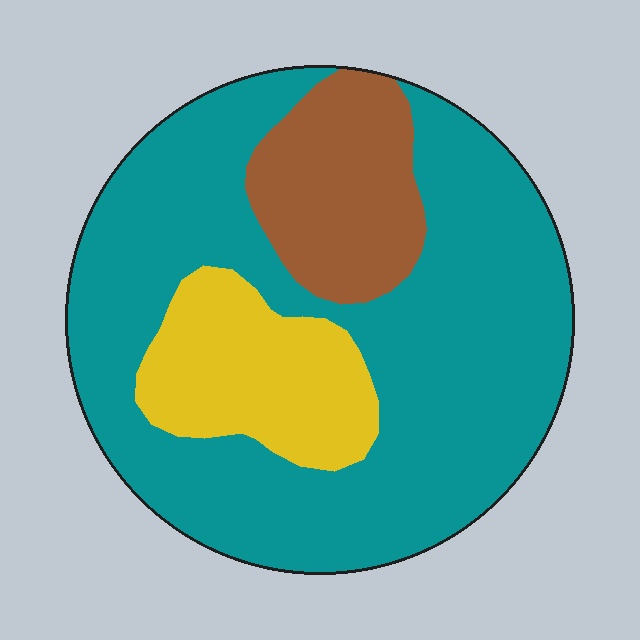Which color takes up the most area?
Teal, at roughly 70%.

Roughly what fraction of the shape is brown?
Brown takes up about one sixth (1/6) of the shape.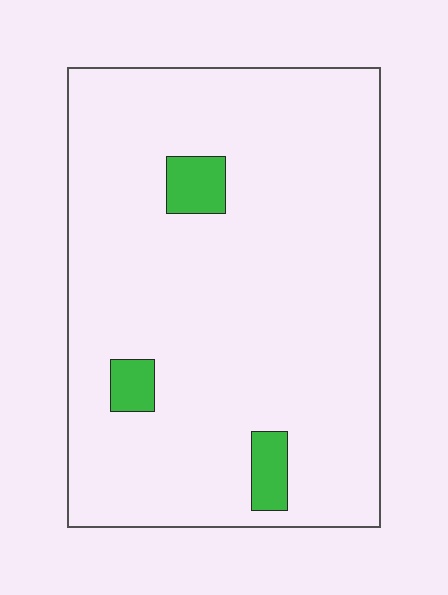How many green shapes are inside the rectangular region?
3.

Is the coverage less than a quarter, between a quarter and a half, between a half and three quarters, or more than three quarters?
Less than a quarter.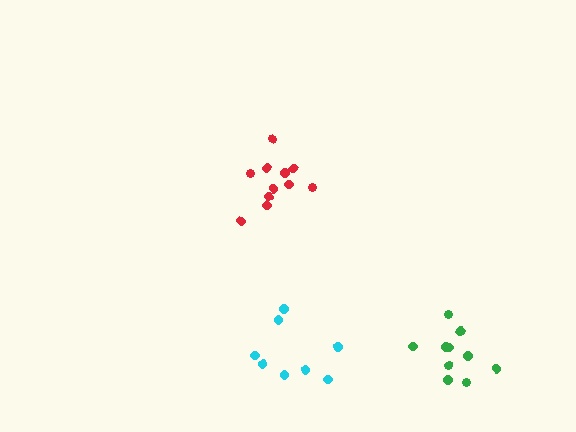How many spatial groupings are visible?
There are 3 spatial groupings.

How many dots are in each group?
Group 1: 8 dots, Group 2: 11 dots, Group 3: 10 dots (29 total).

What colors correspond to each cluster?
The clusters are colored: cyan, red, green.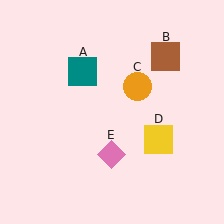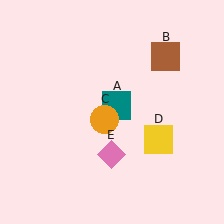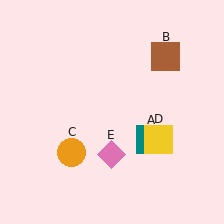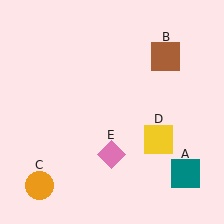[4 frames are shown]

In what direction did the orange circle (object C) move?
The orange circle (object C) moved down and to the left.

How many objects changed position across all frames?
2 objects changed position: teal square (object A), orange circle (object C).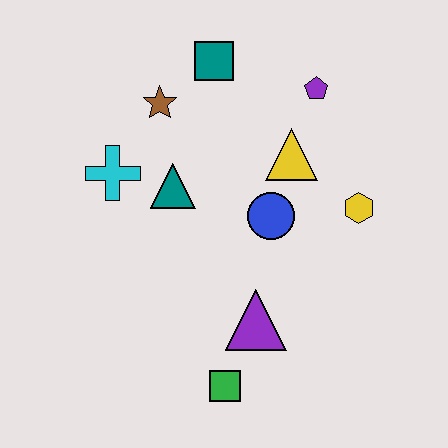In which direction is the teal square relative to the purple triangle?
The teal square is above the purple triangle.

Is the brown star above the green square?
Yes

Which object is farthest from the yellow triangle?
The green square is farthest from the yellow triangle.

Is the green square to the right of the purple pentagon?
No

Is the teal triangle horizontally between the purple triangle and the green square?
No